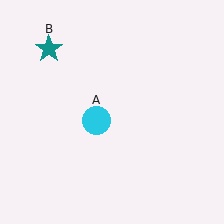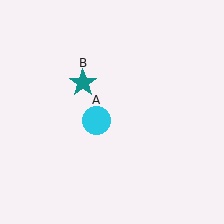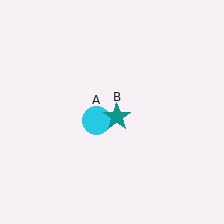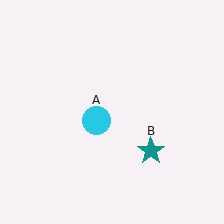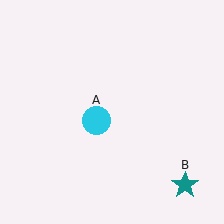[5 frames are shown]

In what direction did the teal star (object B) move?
The teal star (object B) moved down and to the right.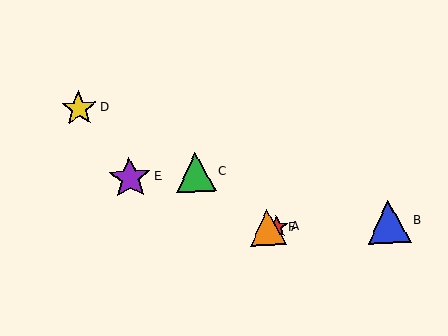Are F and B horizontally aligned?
Yes, both are at y≈228.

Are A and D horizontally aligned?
No, A is at y≈227 and D is at y≈109.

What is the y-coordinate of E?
Object E is at y≈178.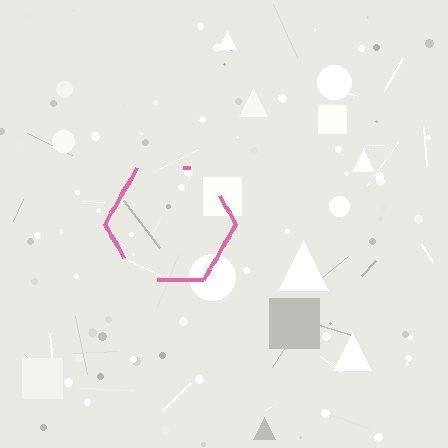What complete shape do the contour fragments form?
The contour fragments form a hexagon.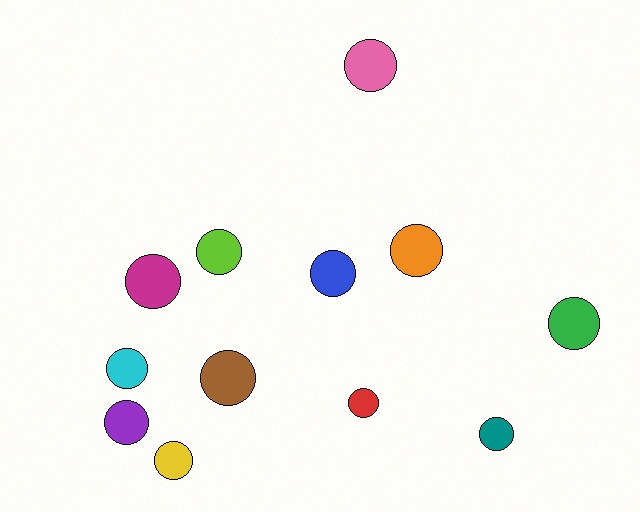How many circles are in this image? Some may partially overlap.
There are 12 circles.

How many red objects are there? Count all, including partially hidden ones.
There is 1 red object.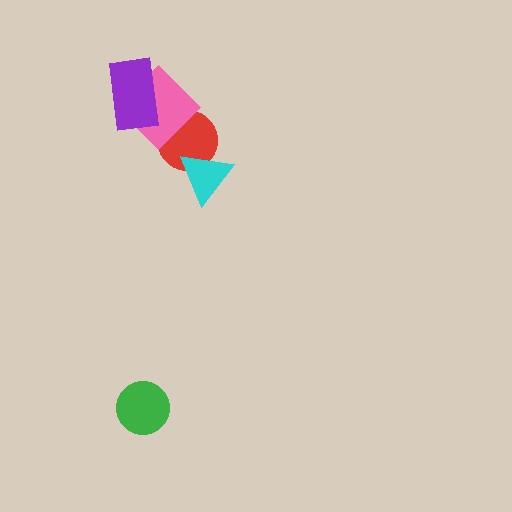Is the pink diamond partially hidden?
Yes, it is partially covered by another shape.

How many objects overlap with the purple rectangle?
1 object overlaps with the purple rectangle.